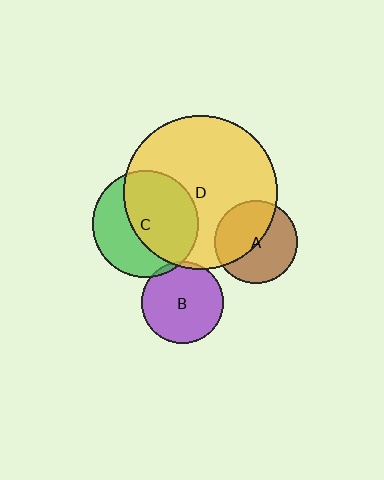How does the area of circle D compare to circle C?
Approximately 2.1 times.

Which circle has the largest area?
Circle D (yellow).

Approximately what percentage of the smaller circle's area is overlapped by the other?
Approximately 50%.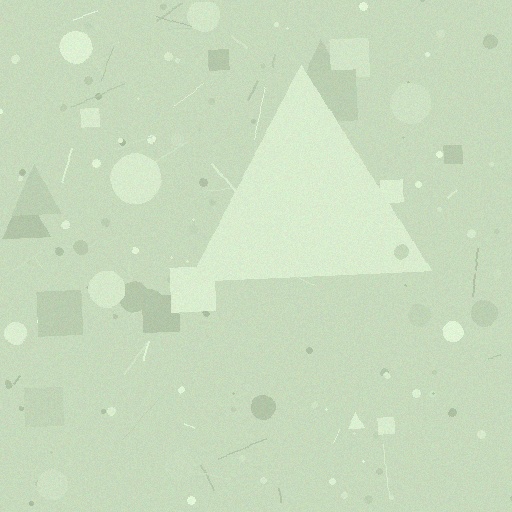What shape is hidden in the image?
A triangle is hidden in the image.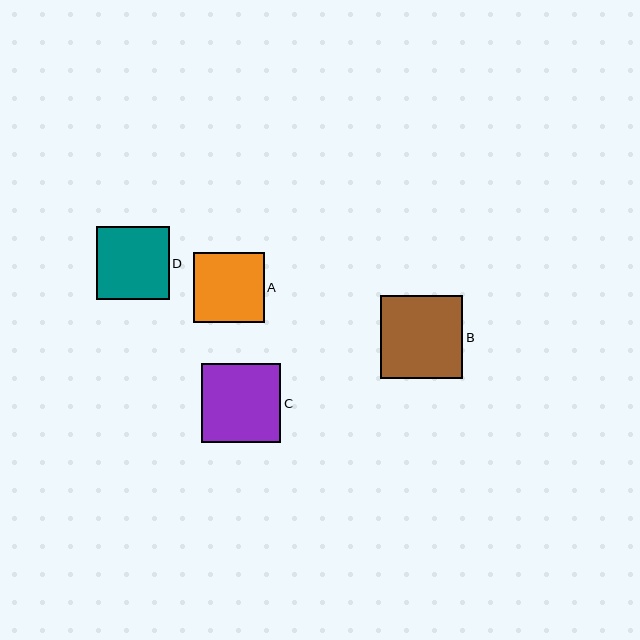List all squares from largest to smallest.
From largest to smallest: B, C, D, A.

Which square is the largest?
Square B is the largest with a size of approximately 83 pixels.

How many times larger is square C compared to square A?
Square C is approximately 1.1 times the size of square A.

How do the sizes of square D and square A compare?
Square D and square A are approximately the same size.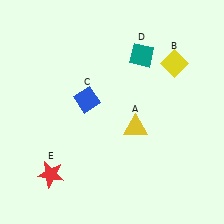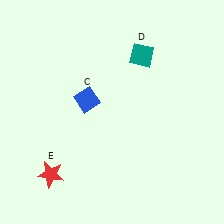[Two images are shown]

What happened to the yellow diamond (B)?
The yellow diamond (B) was removed in Image 2. It was in the top-right area of Image 1.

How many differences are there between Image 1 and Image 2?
There are 2 differences between the two images.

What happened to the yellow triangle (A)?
The yellow triangle (A) was removed in Image 2. It was in the bottom-right area of Image 1.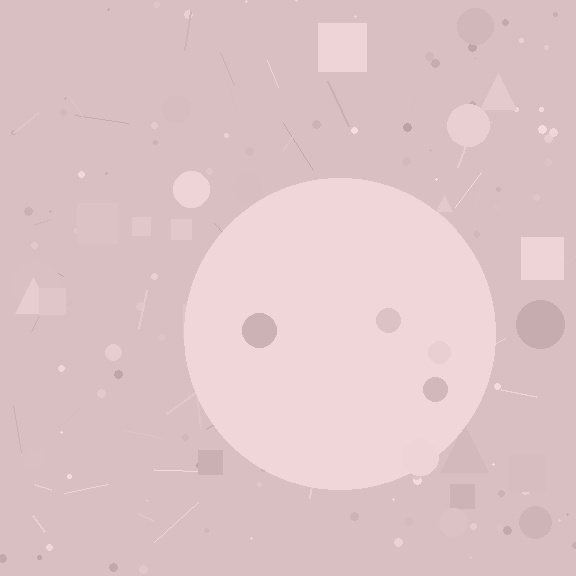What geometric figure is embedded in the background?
A circle is embedded in the background.